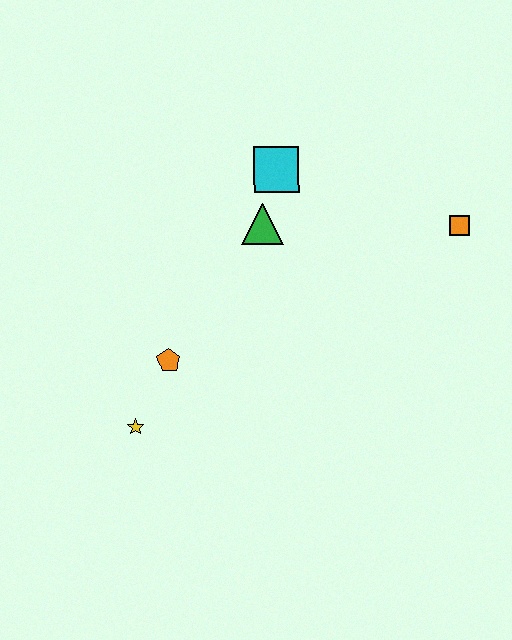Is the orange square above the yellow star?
Yes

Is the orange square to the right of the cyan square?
Yes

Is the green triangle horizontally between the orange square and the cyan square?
No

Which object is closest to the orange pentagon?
The yellow star is closest to the orange pentagon.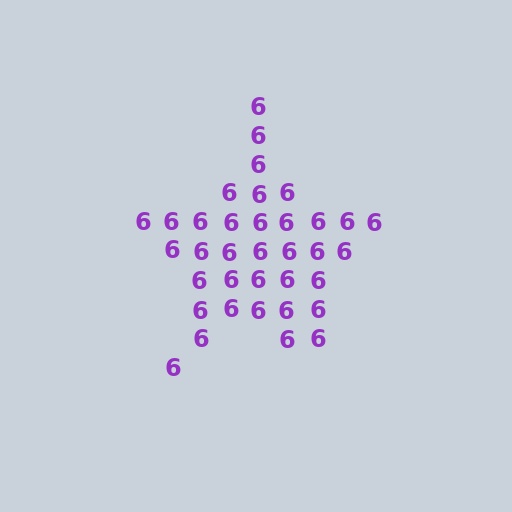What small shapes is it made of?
It is made of small digit 6's.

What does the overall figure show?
The overall figure shows a star.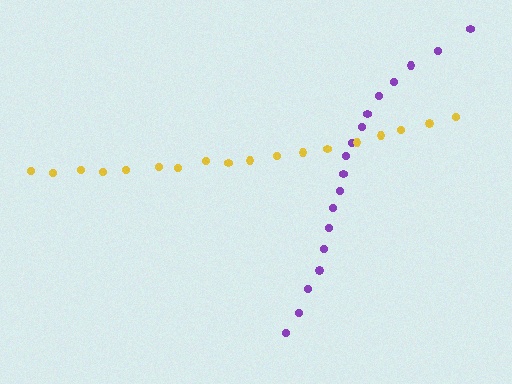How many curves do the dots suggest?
There are 2 distinct paths.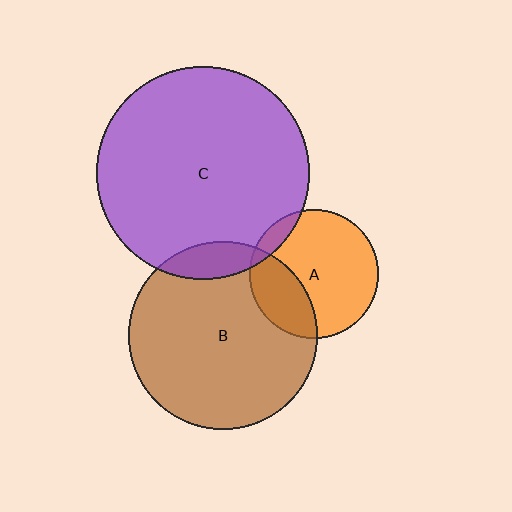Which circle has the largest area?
Circle C (purple).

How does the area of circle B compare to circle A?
Approximately 2.1 times.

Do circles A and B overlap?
Yes.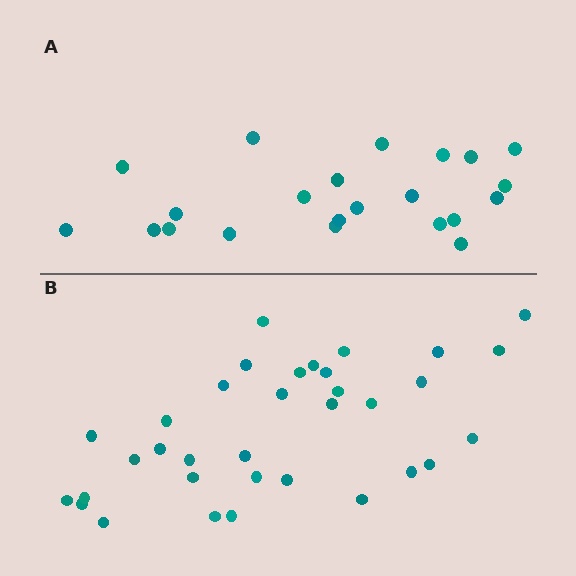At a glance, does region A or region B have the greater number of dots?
Region B (the bottom region) has more dots.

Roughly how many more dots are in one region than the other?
Region B has roughly 12 or so more dots than region A.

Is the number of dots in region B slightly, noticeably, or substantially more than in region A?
Region B has substantially more. The ratio is roughly 1.5 to 1.